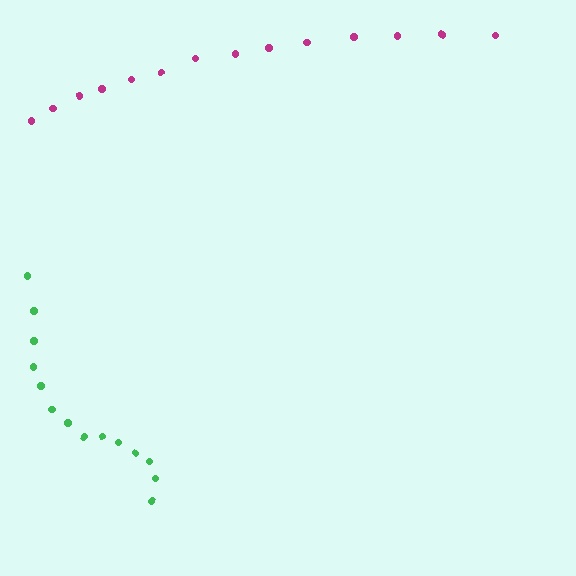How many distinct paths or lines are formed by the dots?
There are 2 distinct paths.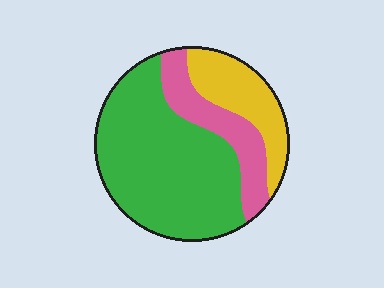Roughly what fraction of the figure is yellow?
Yellow takes up about one fifth (1/5) of the figure.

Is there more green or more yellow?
Green.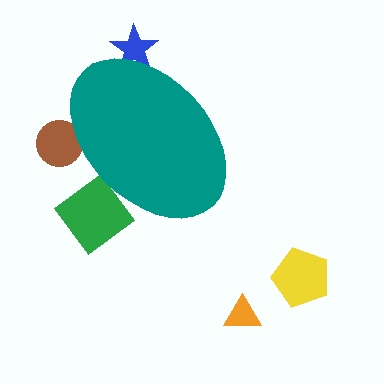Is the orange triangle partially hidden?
No, the orange triangle is fully visible.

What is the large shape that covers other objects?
A teal ellipse.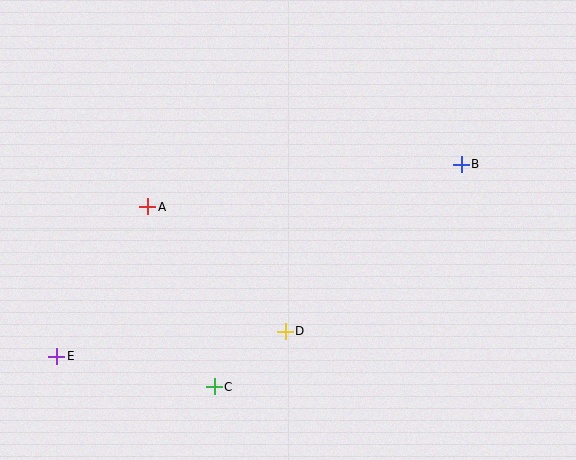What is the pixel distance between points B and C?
The distance between B and C is 333 pixels.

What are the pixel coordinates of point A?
Point A is at (148, 207).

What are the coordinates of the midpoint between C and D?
The midpoint between C and D is at (250, 359).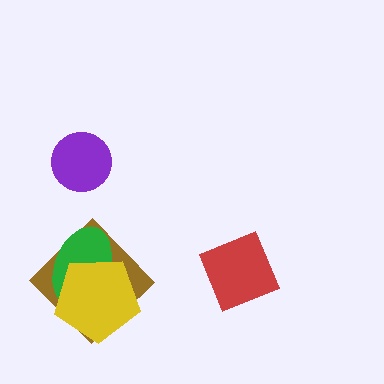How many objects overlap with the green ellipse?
2 objects overlap with the green ellipse.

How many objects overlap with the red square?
0 objects overlap with the red square.